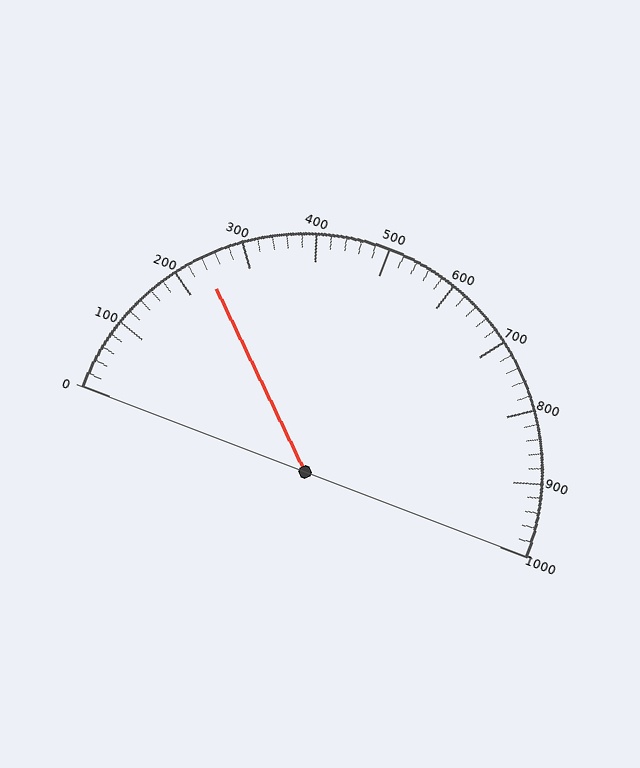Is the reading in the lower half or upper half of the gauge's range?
The reading is in the lower half of the range (0 to 1000).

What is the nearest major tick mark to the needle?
The nearest major tick mark is 200.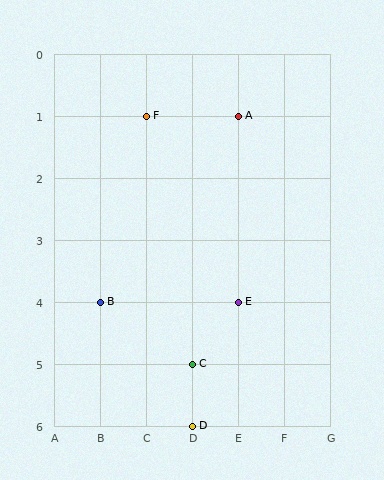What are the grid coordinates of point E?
Point E is at grid coordinates (E, 4).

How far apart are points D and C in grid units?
Points D and C are 1 row apart.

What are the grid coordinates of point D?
Point D is at grid coordinates (D, 6).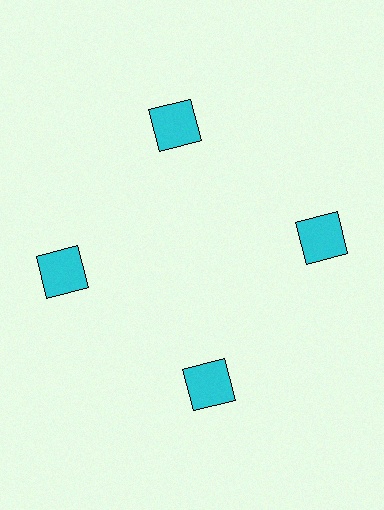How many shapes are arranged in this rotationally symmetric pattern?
There are 4 shapes, arranged in 4 groups of 1.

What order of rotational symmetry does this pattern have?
This pattern has 4-fold rotational symmetry.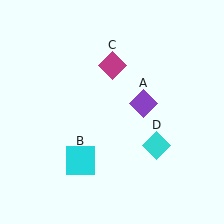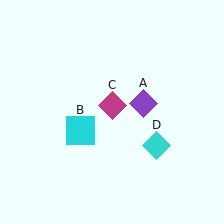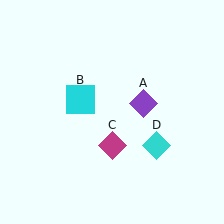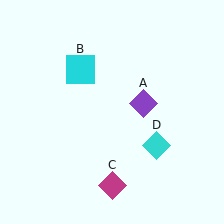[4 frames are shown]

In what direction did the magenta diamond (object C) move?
The magenta diamond (object C) moved down.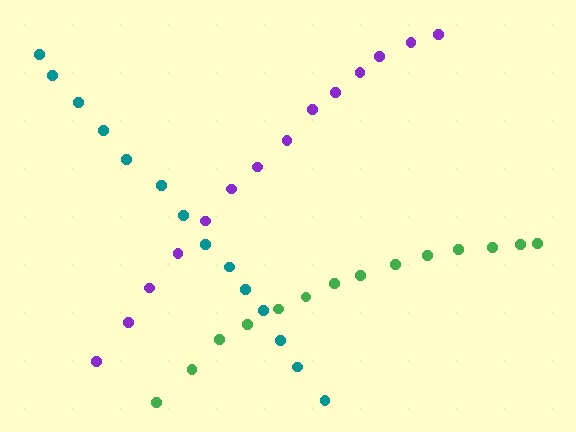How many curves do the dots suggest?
There are 3 distinct paths.